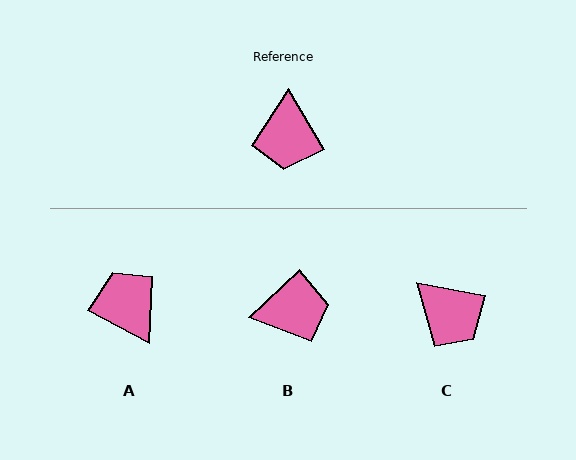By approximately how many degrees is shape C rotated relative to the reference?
Approximately 48 degrees counter-clockwise.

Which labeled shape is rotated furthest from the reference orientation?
A, about 149 degrees away.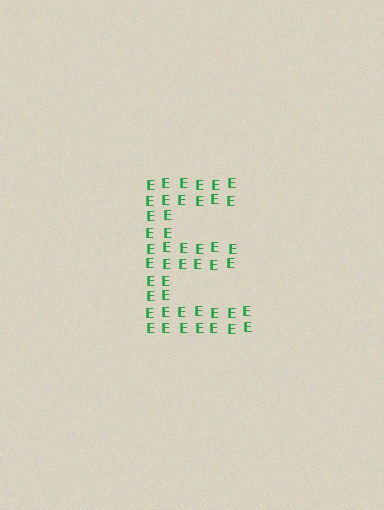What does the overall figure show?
The overall figure shows the letter E.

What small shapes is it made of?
It is made of small letter E's.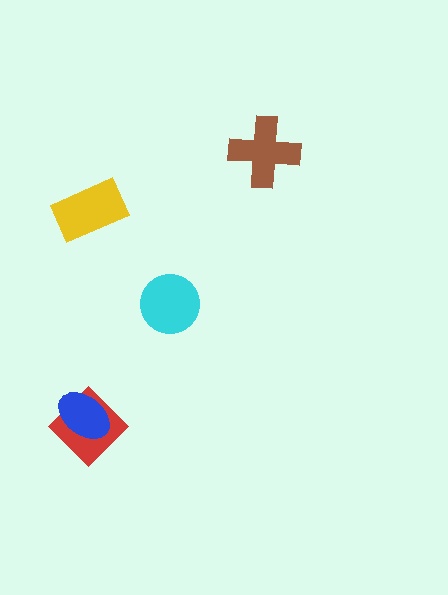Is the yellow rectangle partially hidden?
No, no other shape covers it.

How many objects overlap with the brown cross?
0 objects overlap with the brown cross.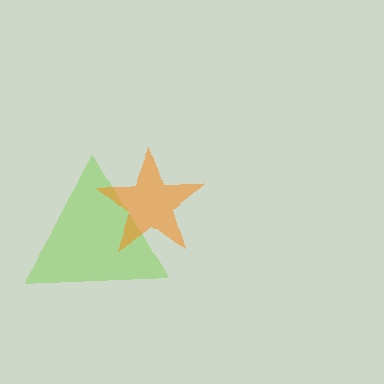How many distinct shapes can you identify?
There are 2 distinct shapes: a lime triangle, an orange star.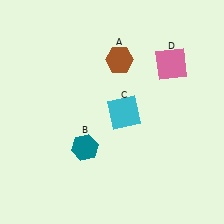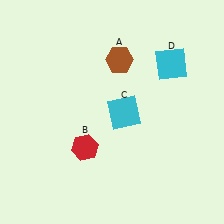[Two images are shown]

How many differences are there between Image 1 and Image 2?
There are 2 differences between the two images.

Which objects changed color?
B changed from teal to red. D changed from pink to cyan.